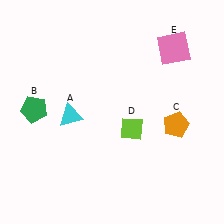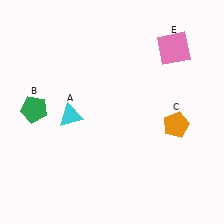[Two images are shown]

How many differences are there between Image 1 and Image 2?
There is 1 difference between the two images.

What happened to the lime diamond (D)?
The lime diamond (D) was removed in Image 2. It was in the bottom-right area of Image 1.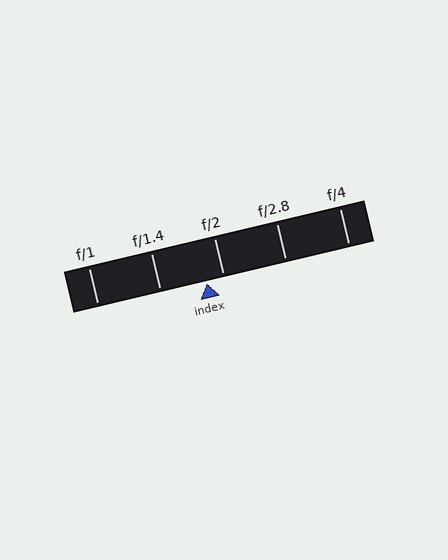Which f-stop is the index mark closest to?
The index mark is closest to f/2.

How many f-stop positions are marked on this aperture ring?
There are 5 f-stop positions marked.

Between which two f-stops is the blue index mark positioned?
The index mark is between f/1.4 and f/2.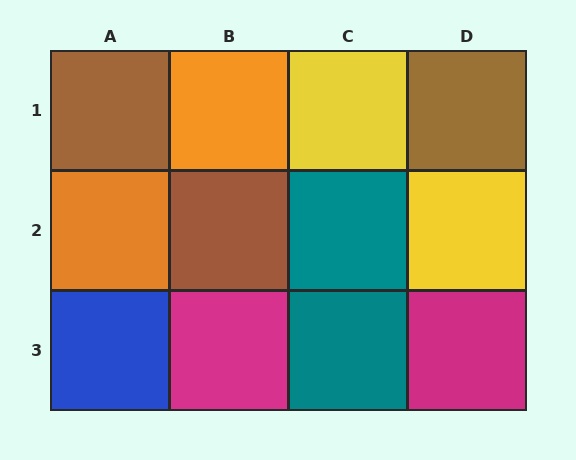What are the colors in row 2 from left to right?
Orange, brown, teal, yellow.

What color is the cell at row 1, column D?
Brown.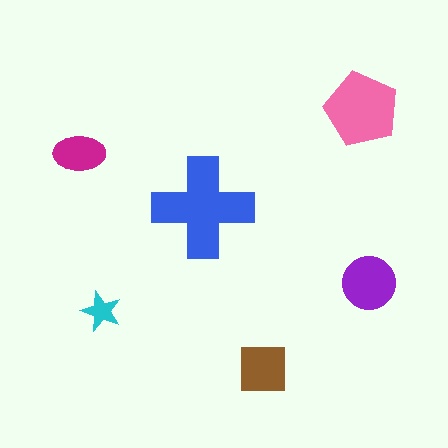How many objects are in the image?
There are 6 objects in the image.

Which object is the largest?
The blue cross.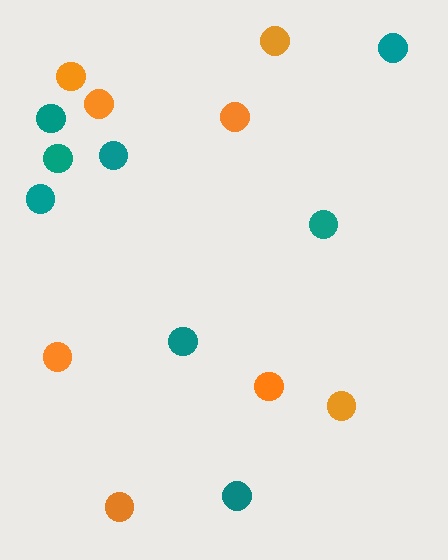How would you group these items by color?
There are 2 groups: one group of orange circles (8) and one group of teal circles (8).